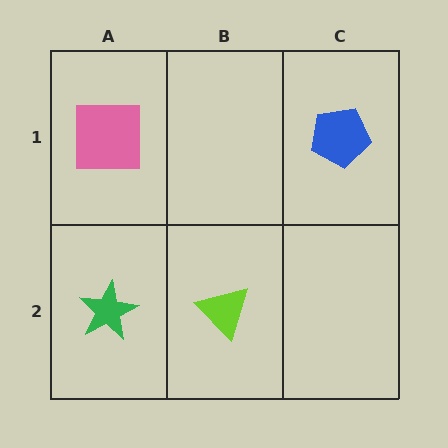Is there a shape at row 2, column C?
No, that cell is empty.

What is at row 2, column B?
A lime triangle.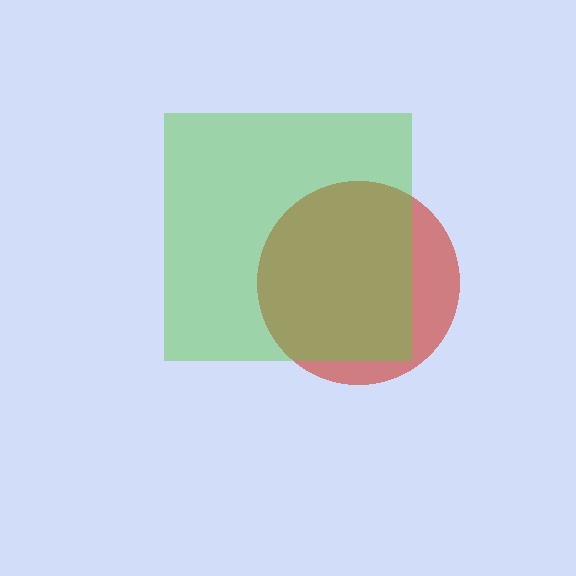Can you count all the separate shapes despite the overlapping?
Yes, there are 2 separate shapes.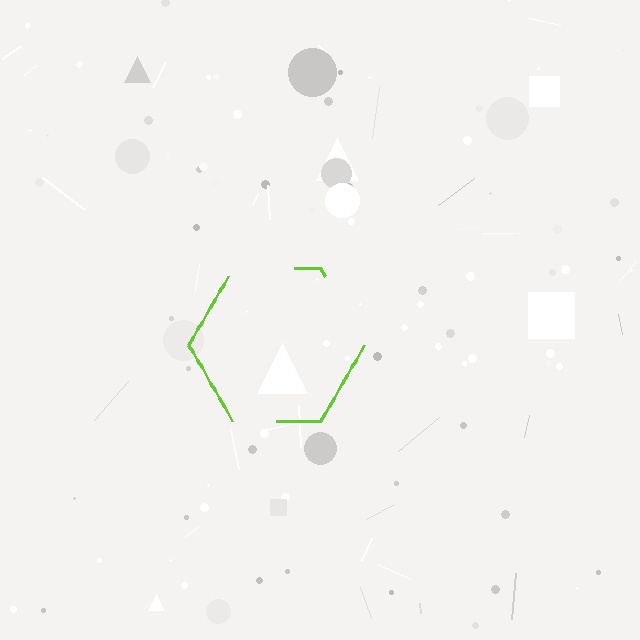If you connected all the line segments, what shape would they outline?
They would outline a hexagon.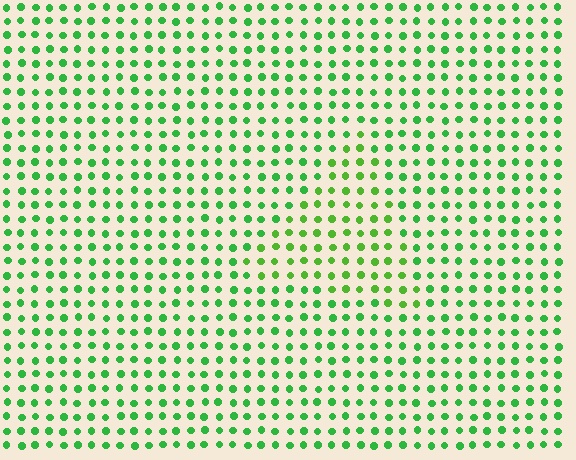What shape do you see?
I see a triangle.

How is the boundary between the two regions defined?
The boundary is defined purely by a slight shift in hue (about 22 degrees). Spacing, size, and orientation are identical on both sides.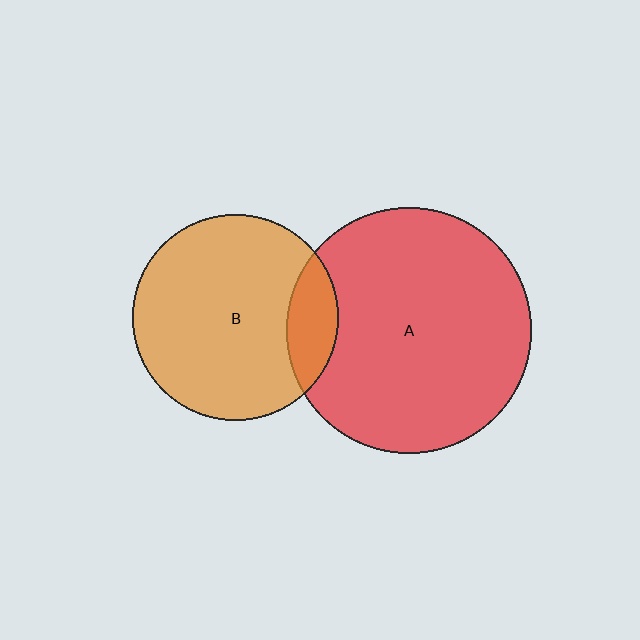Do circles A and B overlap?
Yes.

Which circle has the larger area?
Circle A (red).